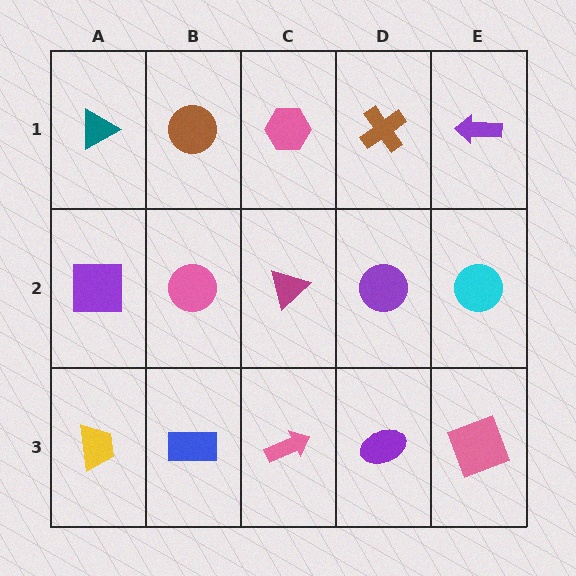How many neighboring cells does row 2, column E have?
3.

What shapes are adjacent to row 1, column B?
A pink circle (row 2, column B), a teal triangle (row 1, column A), a pink hexagon (row 1, column C).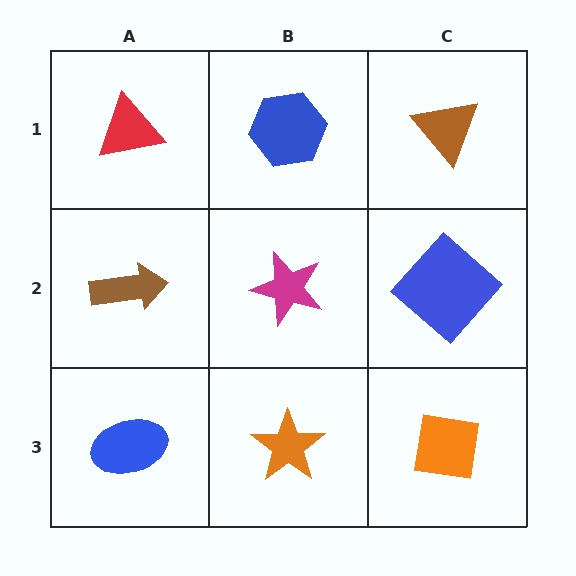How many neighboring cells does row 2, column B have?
4.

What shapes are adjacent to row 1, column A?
A brown arrow (row 2, column A), a blue hexagon (row 1, column B).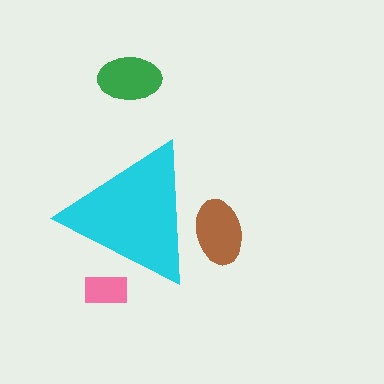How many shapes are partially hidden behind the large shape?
2 shapes are partially hidden.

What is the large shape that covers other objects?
A cyan triangle.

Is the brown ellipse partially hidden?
Yes, the brown ellipse is partially hidden behind the cyan triangle.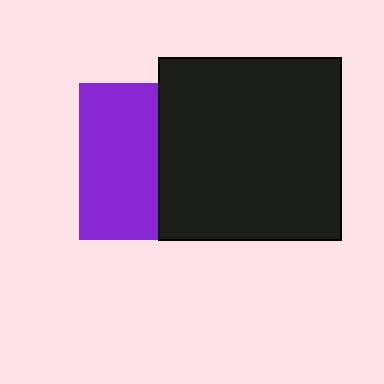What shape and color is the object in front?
The object in front is a black square.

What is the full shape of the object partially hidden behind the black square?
The partially hidden object is a purple square.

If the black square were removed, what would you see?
You would see the complete purple square.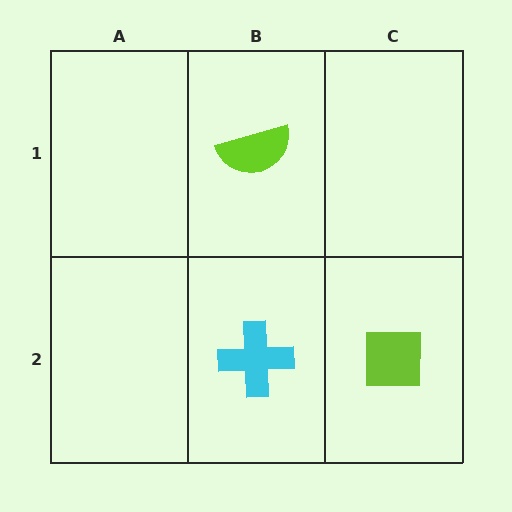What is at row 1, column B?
A lime semicircle.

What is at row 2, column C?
A lime square.